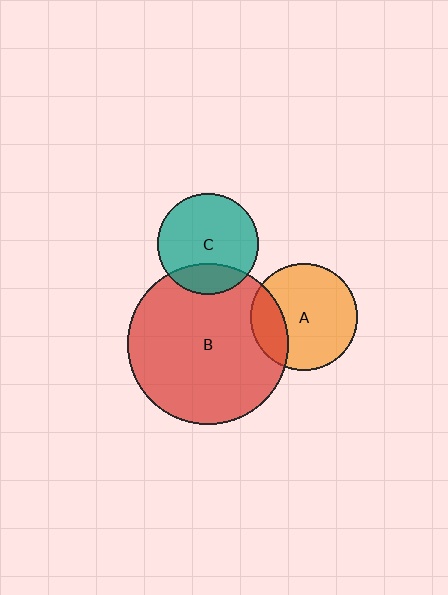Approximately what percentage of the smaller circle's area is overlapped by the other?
Approximately 20%.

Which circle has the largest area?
Circle B (red).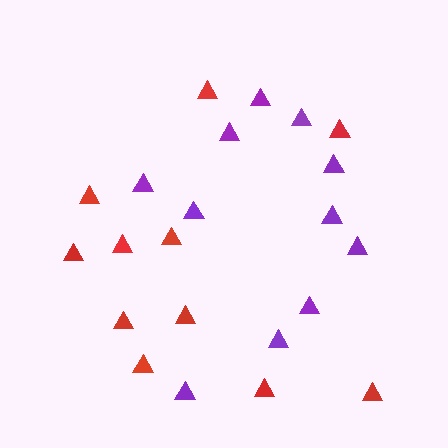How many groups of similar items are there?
There are 2 groups: one group of red triangles (11) and one group of purple triangles (11).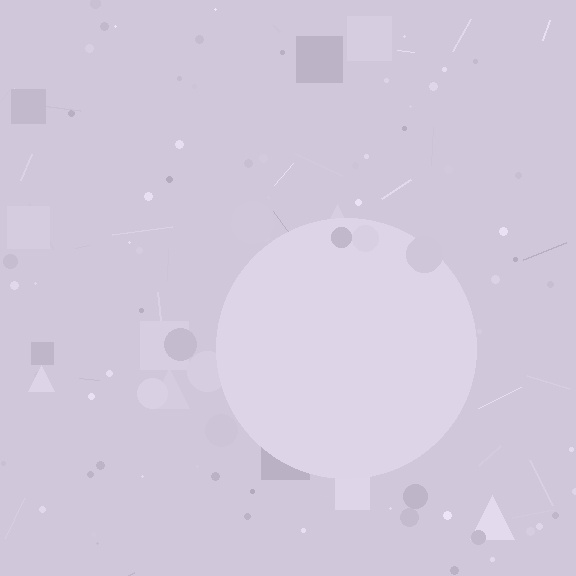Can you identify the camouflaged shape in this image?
The camouflaged shape is a circle.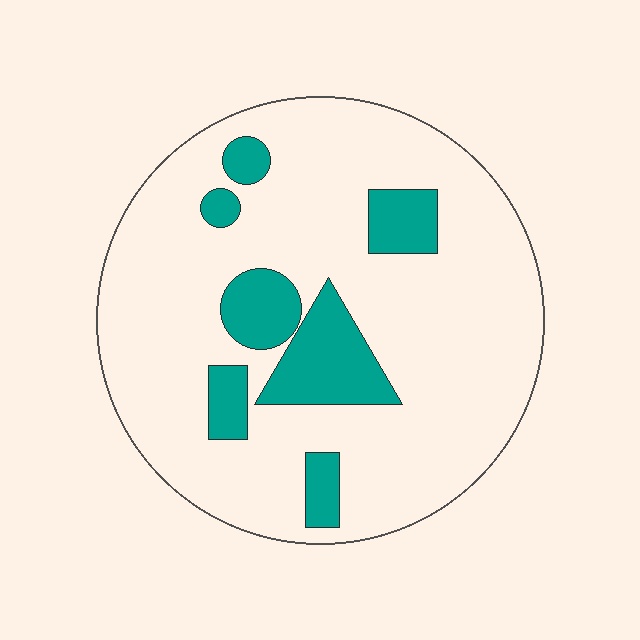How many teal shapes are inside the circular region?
7.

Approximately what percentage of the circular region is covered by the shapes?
Approximately 20%.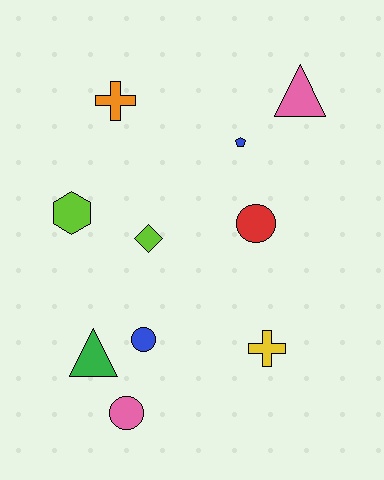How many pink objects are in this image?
There are 2 pink objects.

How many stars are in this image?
There are no stars.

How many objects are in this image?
There are 10 objects.